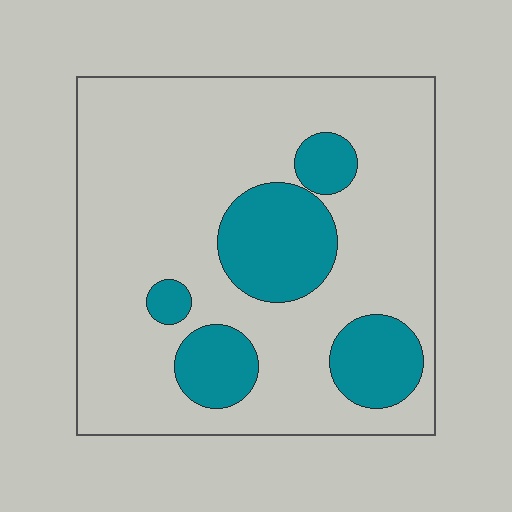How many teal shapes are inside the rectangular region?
5.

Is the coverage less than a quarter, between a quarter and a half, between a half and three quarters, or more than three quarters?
Less than a quarter.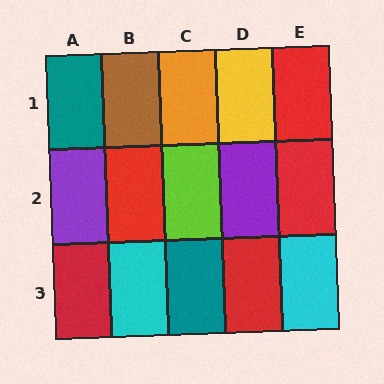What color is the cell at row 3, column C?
Teal.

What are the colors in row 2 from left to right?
Purple, red, lime, purple, red.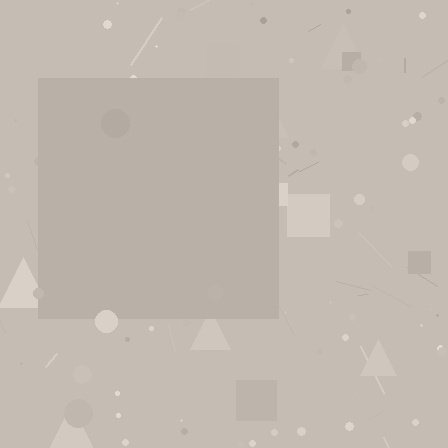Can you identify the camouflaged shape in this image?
The camouflaged shape is a square.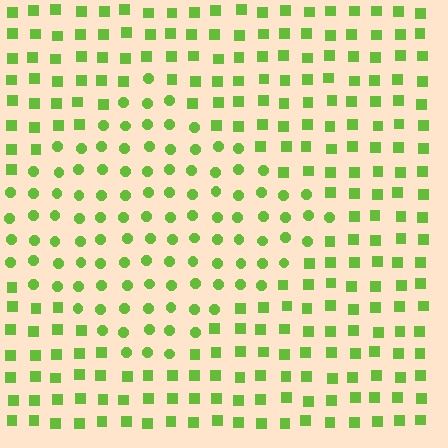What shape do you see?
I see a diamond.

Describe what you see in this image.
The image is filled with small lime elements arranged in a uniform grid. A diamond-shaped region contains circles, while the surrounding area contains squares. The boundary is defined purely by the change in element shape.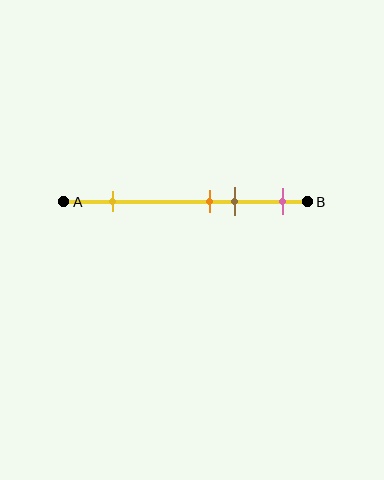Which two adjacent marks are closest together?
The orange and brown marks are the closest adjacent pair.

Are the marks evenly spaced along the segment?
No, the marks are not evenly spaced.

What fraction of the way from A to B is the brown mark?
The brown mark is approximately 70% (0.7) of the way from A to B.